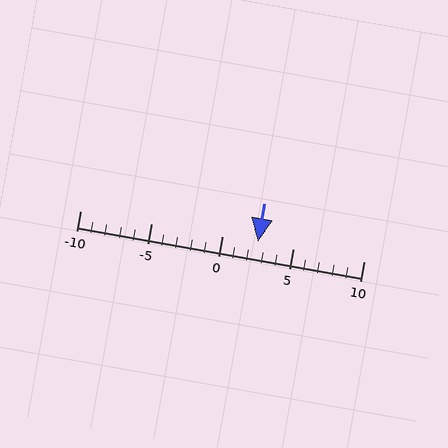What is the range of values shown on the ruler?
The ruler shows values from -10 to 10.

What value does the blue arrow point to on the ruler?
The blue arrow points to approximately 2.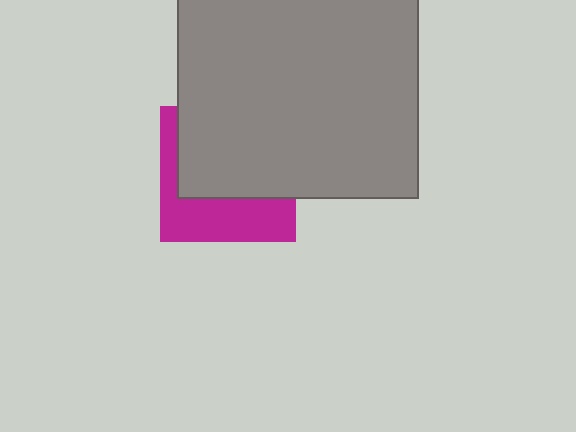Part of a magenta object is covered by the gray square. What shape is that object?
It is a square.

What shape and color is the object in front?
The object in front is a gray square.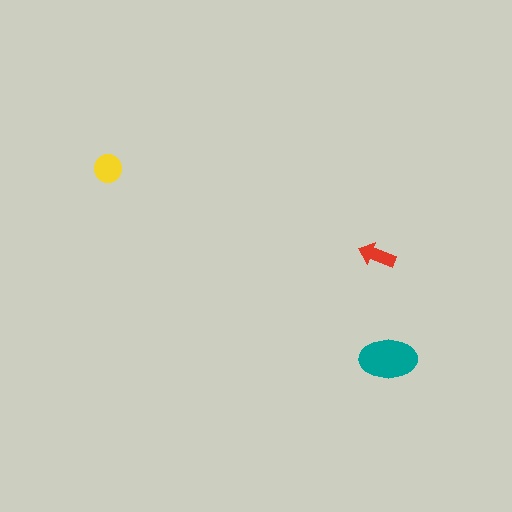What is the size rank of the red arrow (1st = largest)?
3rd.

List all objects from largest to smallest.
The teal ellipse, the yellow circle, the red arrow.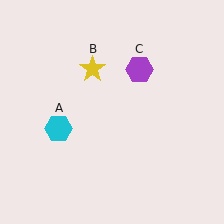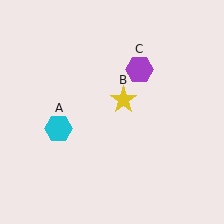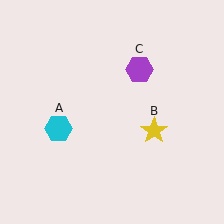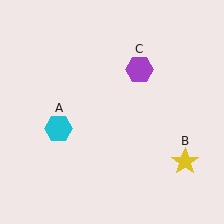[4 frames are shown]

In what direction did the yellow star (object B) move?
The yellow star (object B) moved down and to the right.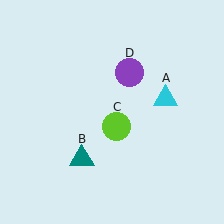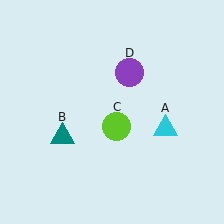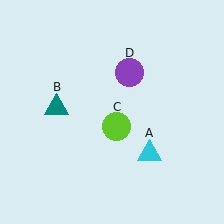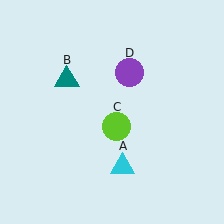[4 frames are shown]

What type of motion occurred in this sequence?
The cyan triangle (object A), teal triangle (object B) rotated clockwise around the center of the scene.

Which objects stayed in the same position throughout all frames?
Lime circle (object C) and purple circle (object D) remained stationary.